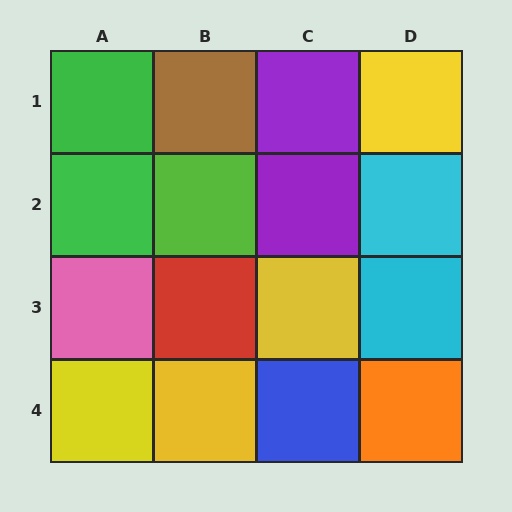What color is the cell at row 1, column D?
Yellow.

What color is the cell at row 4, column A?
Yellow.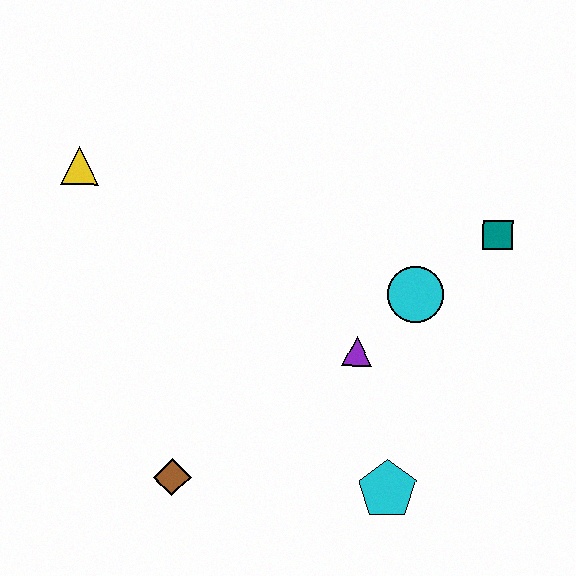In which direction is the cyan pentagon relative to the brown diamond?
The cyan pentagon is to the right of the brown diamond.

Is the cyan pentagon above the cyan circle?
No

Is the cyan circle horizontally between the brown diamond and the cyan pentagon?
No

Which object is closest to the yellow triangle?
The brown diamond is closest to the yellow triangle.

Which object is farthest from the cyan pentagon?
The yellow triangle is farthest from the cyan pentagon.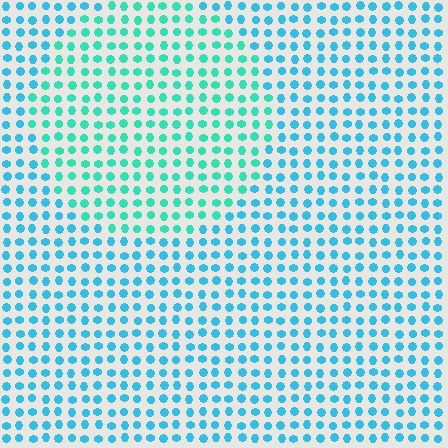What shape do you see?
I see a circle.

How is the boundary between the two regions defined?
The boundary is defined purely by a slight shift in hue (about 28 degrees). Spacing, size, and orientation are identical on both sides.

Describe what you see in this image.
The image is filled with small cyan elements in a uniform arrangement. A circle-shaped region is visible where the elements are tinted to a slightly different hue, forming a subtle color boundary.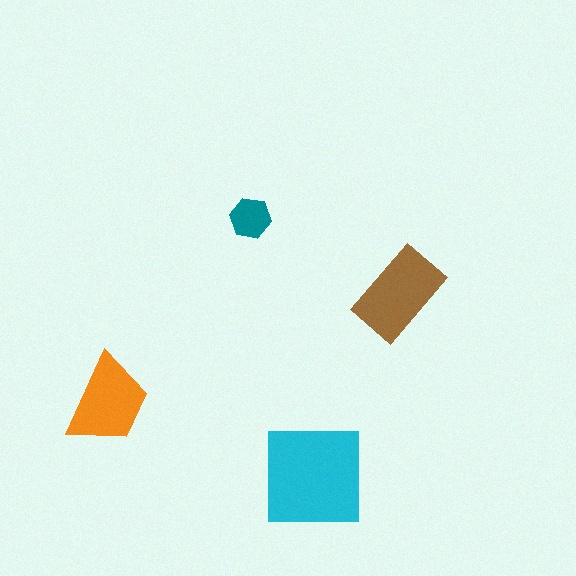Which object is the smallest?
The teal hexagon.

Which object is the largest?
The cyan square.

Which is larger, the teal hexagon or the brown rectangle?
The brown rectangle.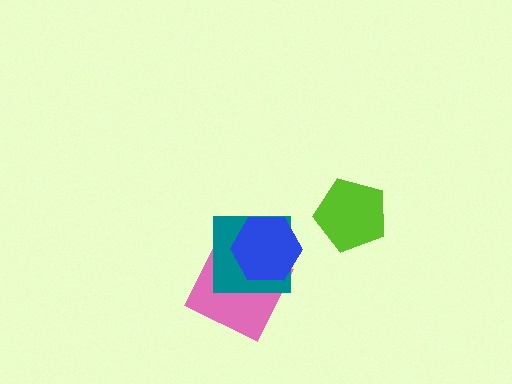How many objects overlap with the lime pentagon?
0 objects overlap with the lime pentagon.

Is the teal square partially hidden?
Yes, it is partially covered by another shape.